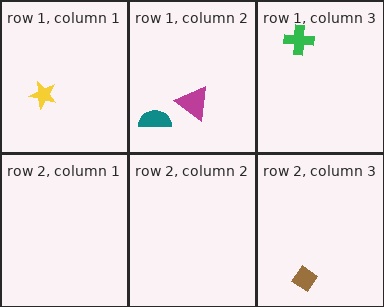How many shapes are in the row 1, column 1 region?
1.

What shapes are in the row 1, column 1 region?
The yellow star.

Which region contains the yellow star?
The row 1, column 1 region.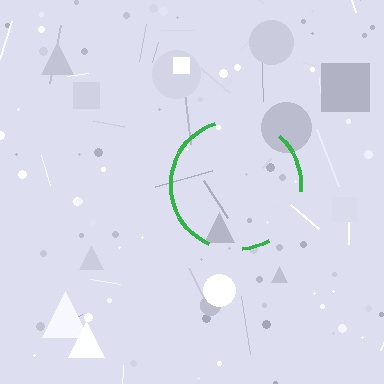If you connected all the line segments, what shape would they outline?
They would outline a circle.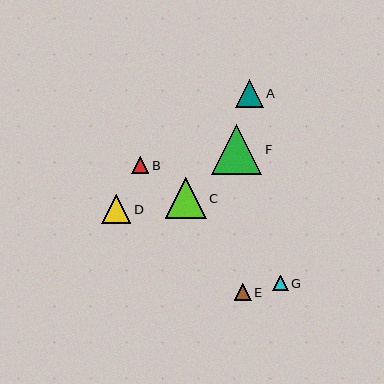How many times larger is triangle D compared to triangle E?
Triangle D is approximately 1.7 times the size of triangle E.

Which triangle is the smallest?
Triangle G is the smallest with a size of approximately 15 pixels.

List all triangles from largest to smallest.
From largest to smallest: F, C, D, A, E, B, G.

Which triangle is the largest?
Triangle F is the largest with a size of approximately 50 pixels.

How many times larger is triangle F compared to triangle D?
Triangle F is approximately 1.7 times the size of triangle D.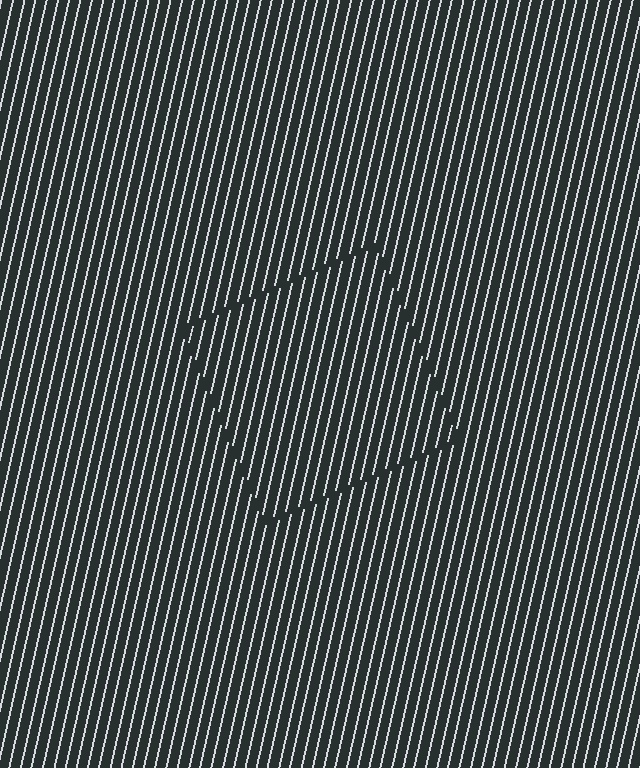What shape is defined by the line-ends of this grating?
An illusory square. The interior of the shape contains the same grating, shifted by half a period — the contour is defined by the phase discontinuity where line-ends from the inner and outer gratings abut.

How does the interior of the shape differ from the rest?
The interior of the shape contains the same grating, shifted by half a period — the contour is defined by the phase discontinuity where line-ends from the inner and outer gratings abut.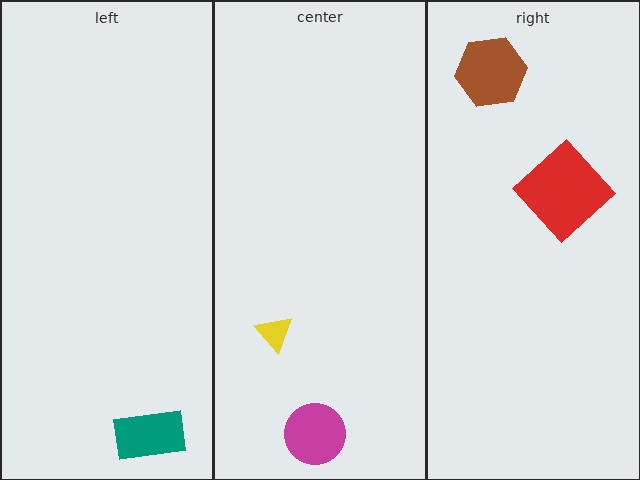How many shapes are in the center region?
2.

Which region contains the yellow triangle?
The center region.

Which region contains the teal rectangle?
The left region.